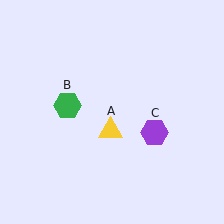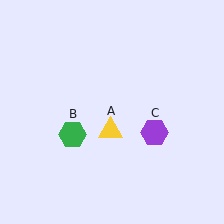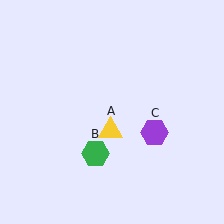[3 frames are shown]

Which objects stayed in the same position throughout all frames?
Yellow triangle (object A) and purple hexagon (object C) remained stationary.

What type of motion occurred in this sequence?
The green hexagon (object B) rotated counterclockwise around the center of the scene.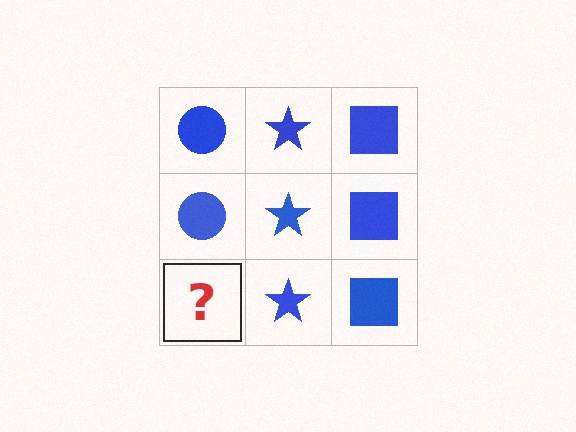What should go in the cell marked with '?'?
The missing cell should contain a blue circle.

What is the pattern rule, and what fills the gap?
The rule is that each column has a consistent shape. The gap should be filled with a blue circle.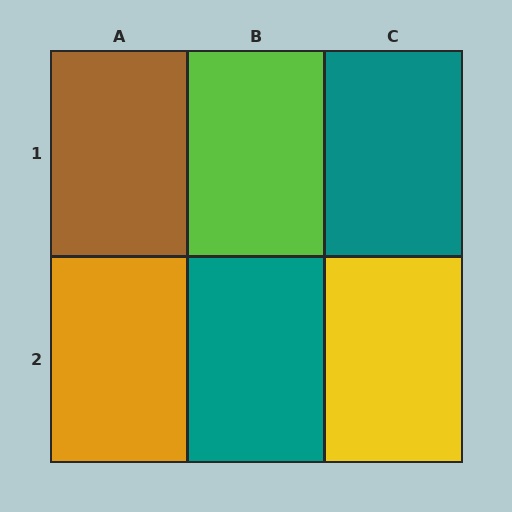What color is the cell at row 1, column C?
Teal.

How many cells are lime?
1 cell is lime.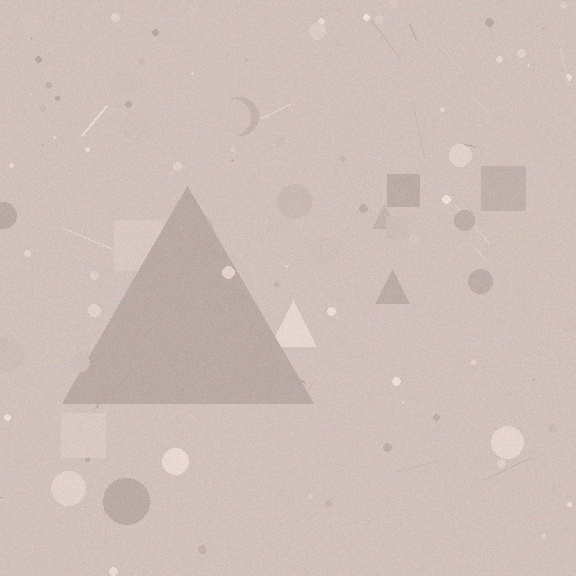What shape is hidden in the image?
A triangle is hidden in the image.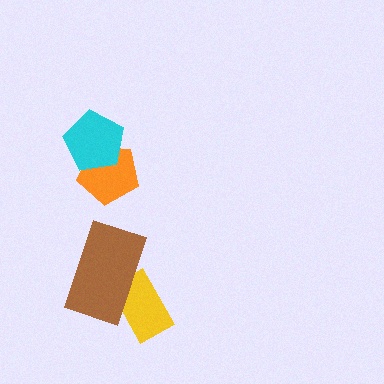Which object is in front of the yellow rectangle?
The brown rectangle is in front of the yellow rectangle.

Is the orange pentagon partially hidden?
Yes, it is partially covered by another shape.